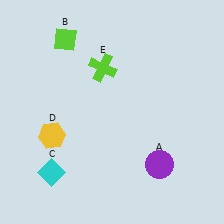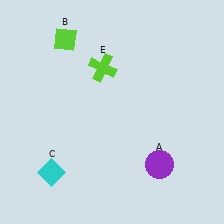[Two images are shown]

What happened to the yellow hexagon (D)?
The yellow hexagon (D) was removed in Image 2. It was in the bottom-left area of Image 1.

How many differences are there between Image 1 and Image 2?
There is 1 difference between the two images.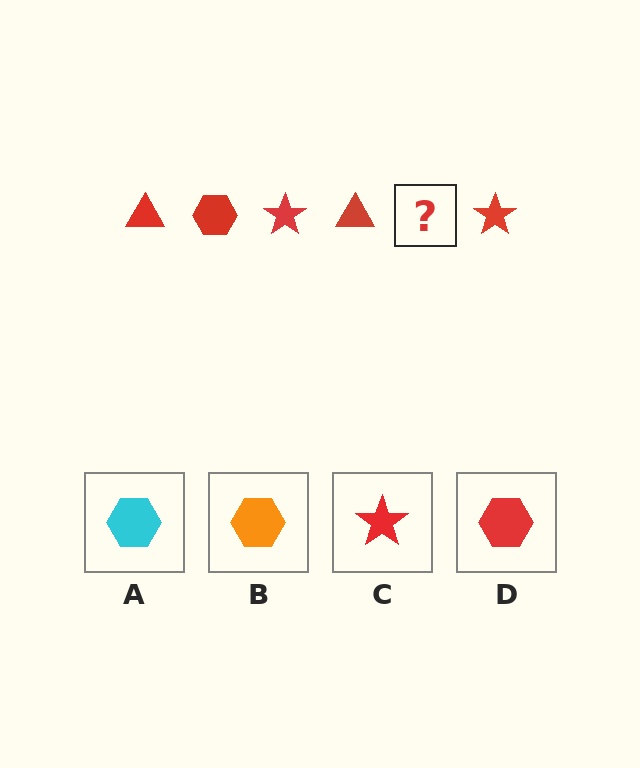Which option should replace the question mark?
Option D.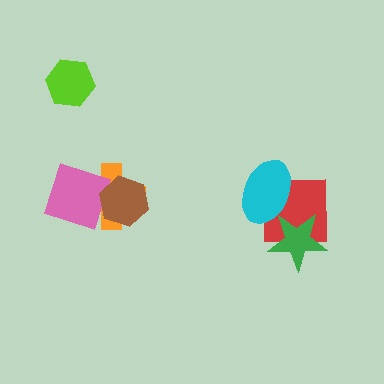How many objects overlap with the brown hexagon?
2 objects overlap with the brown hexagon.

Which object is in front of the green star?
The cyan ellipse is in front of the green star.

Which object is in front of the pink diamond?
The brown hexagon is in front of the pink diamond.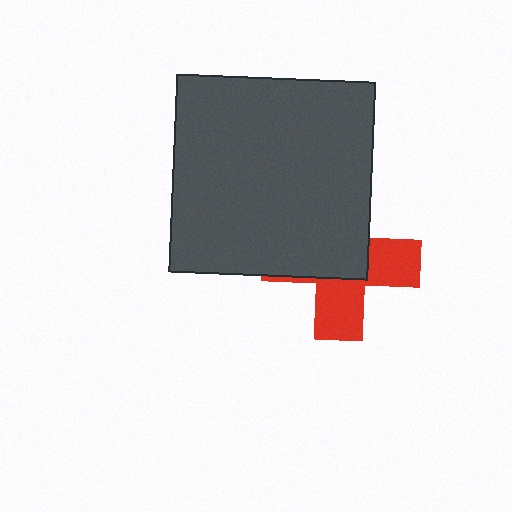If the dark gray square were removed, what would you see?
You would see the complete red cross.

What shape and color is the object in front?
The object in front is a dark gray square.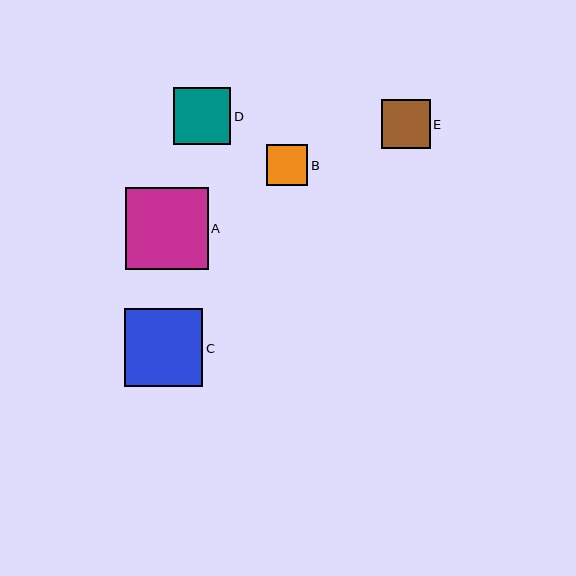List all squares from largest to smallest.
From largest to smallest: A, C, D, E, B.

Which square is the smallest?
Square B is the smallest with a size of approximately 41 pixels.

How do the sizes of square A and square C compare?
Square A and square C are approximately the same size.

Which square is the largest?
Square A is the largest with a size of approximately 82 pixels.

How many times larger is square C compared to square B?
Square C is approximately 1.9 times the size of square B.